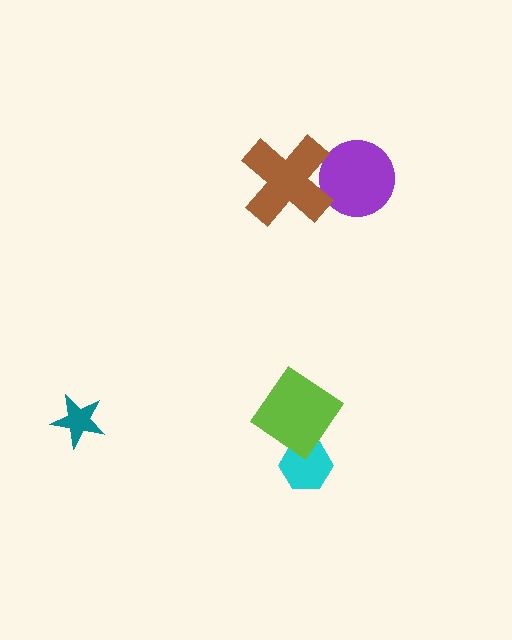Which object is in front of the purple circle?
The brown cross is in front of the purple circle.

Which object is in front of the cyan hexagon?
The lime diamond is in front of the cyan hexagon.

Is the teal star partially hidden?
No, no other shape covers it.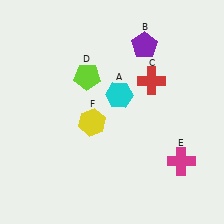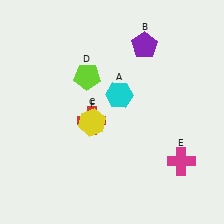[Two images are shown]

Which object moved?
The red cross (C) moved left.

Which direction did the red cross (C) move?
The red cross (C) moved left.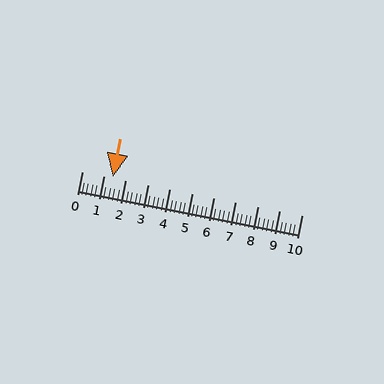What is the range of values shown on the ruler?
The ruler shows values from 0 to 10.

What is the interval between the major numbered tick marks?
The major tick marks are spaced 1 units apart.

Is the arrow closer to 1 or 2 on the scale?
The arrow is closer to 1.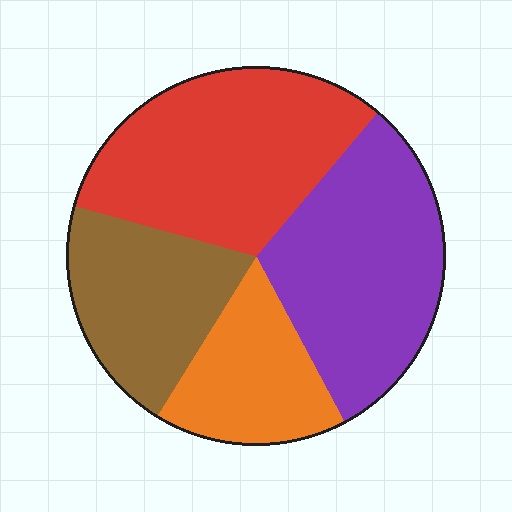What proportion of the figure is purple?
Purple takes up about one third (1/3) of the figure.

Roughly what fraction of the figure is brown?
Brown takes up less than a quarter of the figure.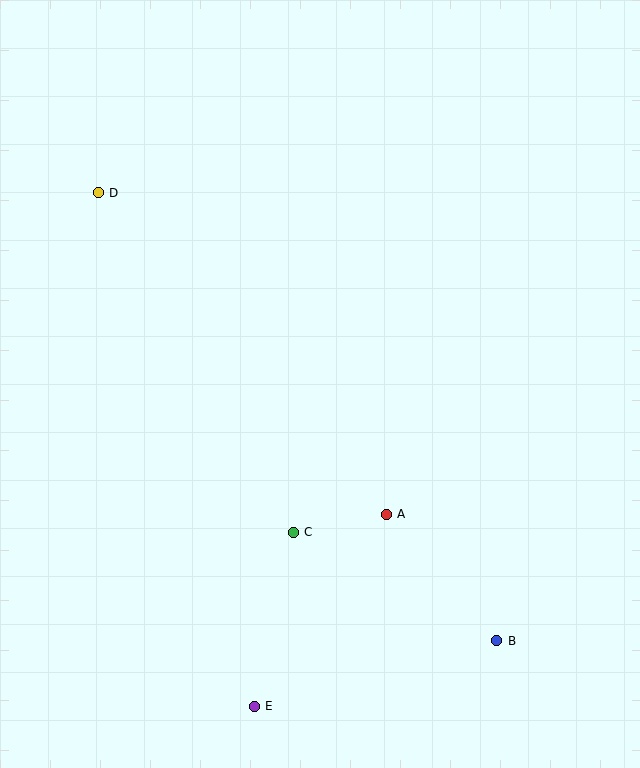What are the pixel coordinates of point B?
Point B is at (497, 641).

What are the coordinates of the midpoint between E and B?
The midpoint between E and B is at (375, 673).